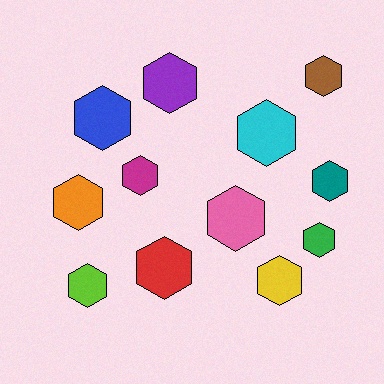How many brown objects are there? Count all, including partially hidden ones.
There is 1 brown object.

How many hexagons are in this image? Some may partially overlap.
There are 12 hexagons.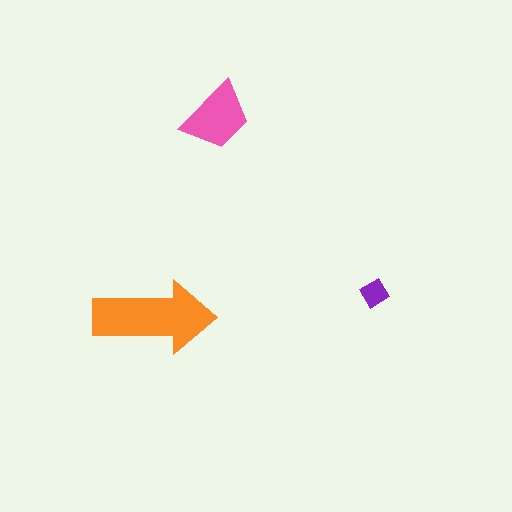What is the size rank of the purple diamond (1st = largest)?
3rd.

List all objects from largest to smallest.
The orange arrow, the pink trapezoid, the purple diamond.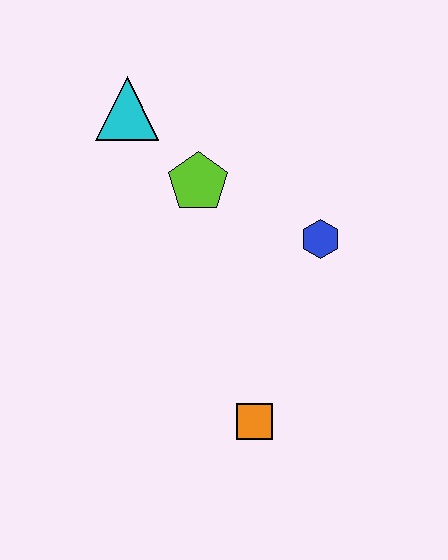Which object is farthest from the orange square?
The cyan triangle is farthest from the orange square.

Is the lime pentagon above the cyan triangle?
No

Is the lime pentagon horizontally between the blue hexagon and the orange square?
No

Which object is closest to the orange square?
The blue hexagon is closest to the orange square.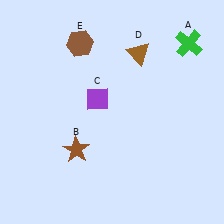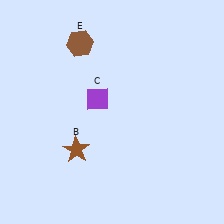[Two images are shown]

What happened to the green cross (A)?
The green cross (A) was removed in Image 2. It was in the top-right area of Image 1.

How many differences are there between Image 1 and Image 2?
There are 2 differences between the two images.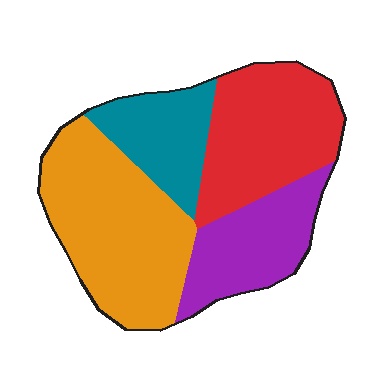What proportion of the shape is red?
Red covers around 30% of the shape.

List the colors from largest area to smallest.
From largest to smallest: orange, red, purple, teal.